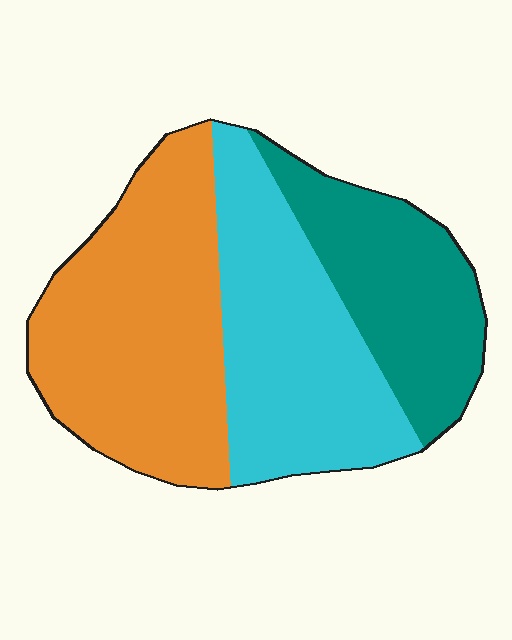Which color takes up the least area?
Teal, at roughly 25%.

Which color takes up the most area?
Orange, at roughly 40%.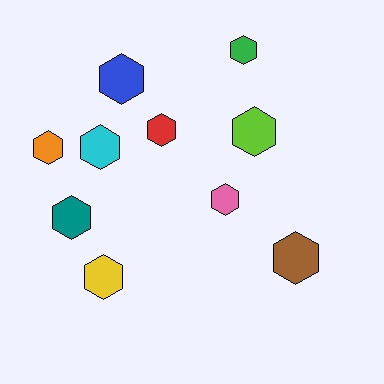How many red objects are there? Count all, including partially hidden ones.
There is 1 red object.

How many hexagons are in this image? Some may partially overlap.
There are 10 hexagons.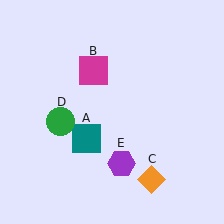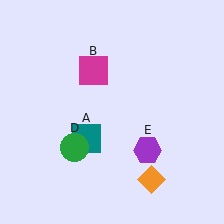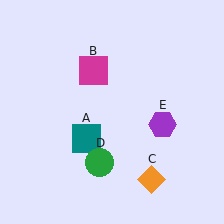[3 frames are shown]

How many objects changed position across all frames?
2 objects changed position: green circle (object D), purple hexagon (object E).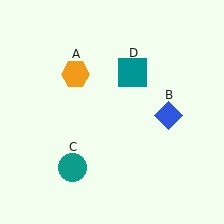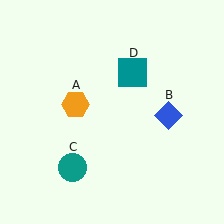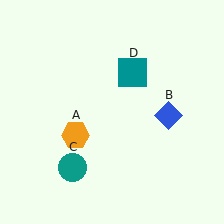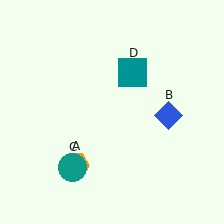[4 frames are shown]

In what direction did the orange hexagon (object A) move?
The orange hexagon (object A) moved down.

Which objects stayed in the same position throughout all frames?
Blue diamond (object B) and teal circle (object C) and teal square (object D) remained stationary.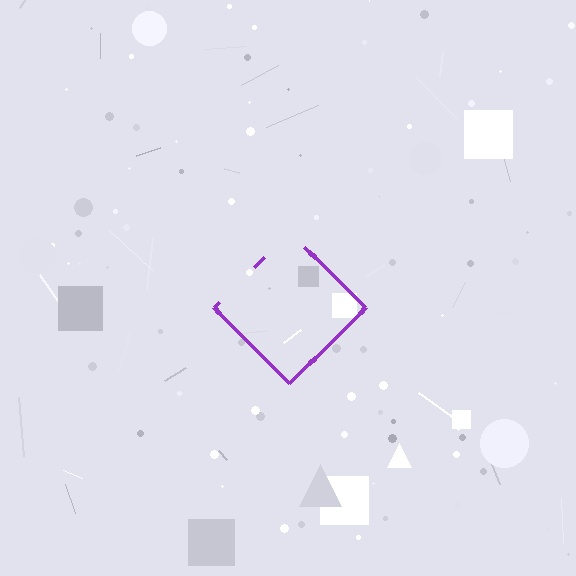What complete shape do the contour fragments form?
The contour fragments form a diamond.